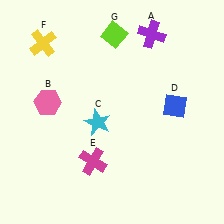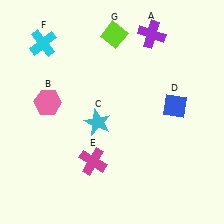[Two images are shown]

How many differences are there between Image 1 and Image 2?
There is 1 difference between the two images.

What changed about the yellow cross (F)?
In Image 1, F is yellow. In Image 2, it changed to cyan.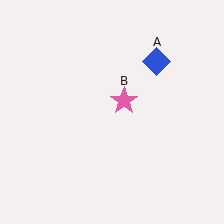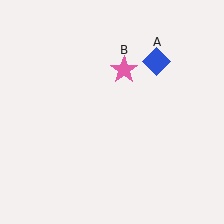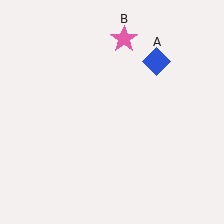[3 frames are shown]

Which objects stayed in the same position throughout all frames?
Blue diamond (object A) remained stationary.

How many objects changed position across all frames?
1 object changed position: pink star (object B).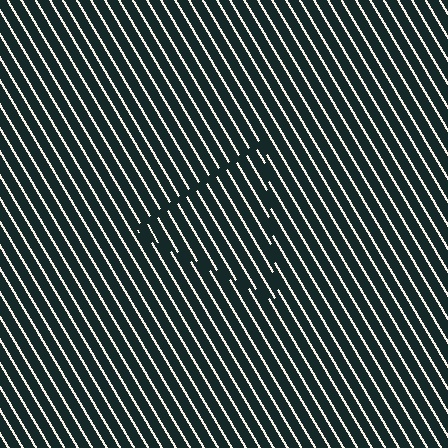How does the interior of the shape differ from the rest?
The interior of the shape contains the same grating, shifted by half a period — the contour is defined by the phase discontinuity where line-ends from the inner and outer gratings abut.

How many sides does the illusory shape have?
3 sides — the line-ends trace a triangle.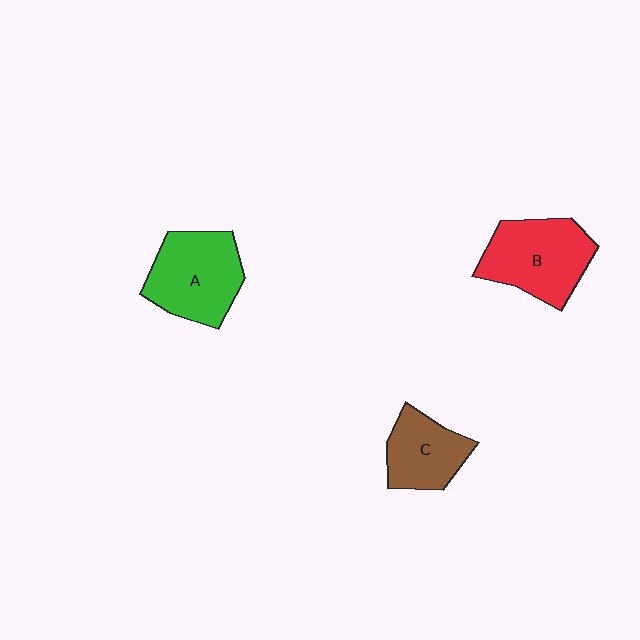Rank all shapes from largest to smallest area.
From largest to smallest: B (red), A (green), C (brown).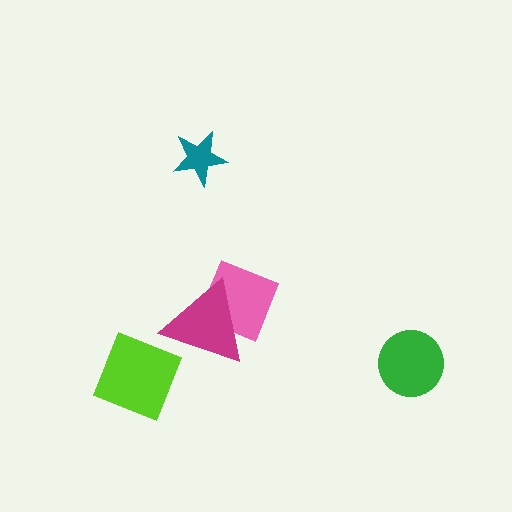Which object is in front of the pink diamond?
The magenta triangle is in front of the pink diamond.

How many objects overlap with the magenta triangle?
1 object overlaps with the magenta triangle.